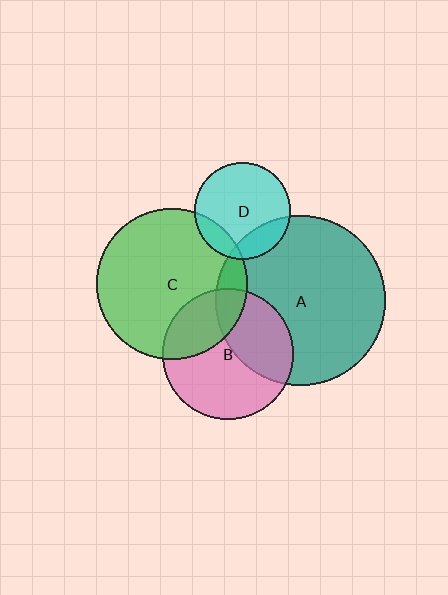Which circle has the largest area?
Circle A (teal).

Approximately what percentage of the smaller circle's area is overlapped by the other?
Approximately 10%.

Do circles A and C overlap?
Yes.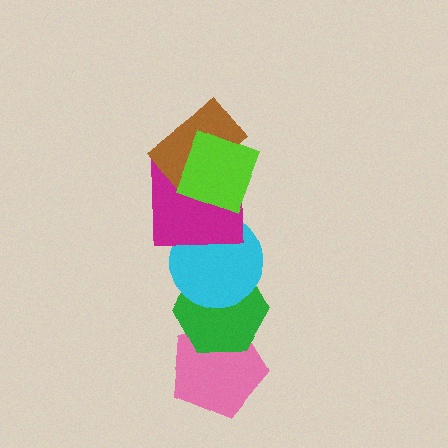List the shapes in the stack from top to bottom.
From top to bottom: the lime square, the brown rectangle, the magenta square, the cyan circle, the green hexagon, the pink pentagon.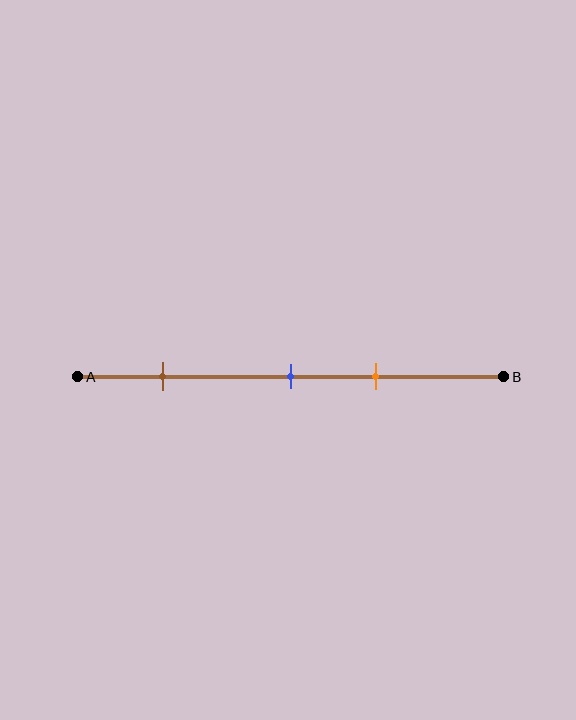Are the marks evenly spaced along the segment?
No, the marks are not evenly spaced.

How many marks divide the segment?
There are 3 marks dividing the segment.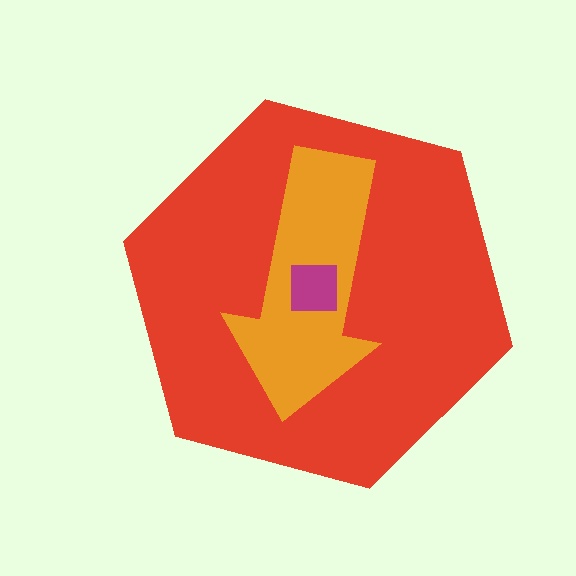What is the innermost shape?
The magenta square.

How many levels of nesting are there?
3.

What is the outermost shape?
The red hexagon.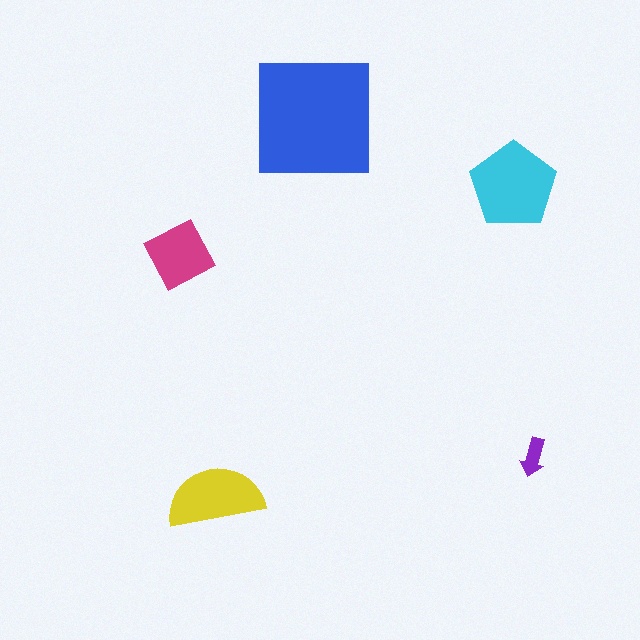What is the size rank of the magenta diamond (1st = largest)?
4th.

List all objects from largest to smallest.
The blue square, the cyan pentagon, the yellow semicircle, the magenta diamond, the purple arrow.